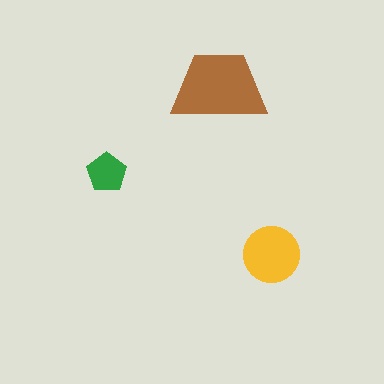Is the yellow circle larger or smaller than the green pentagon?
Larger.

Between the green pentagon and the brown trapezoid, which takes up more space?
The brown trapezoid.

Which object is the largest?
The brown trapezoid.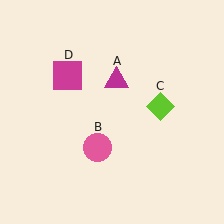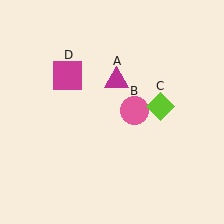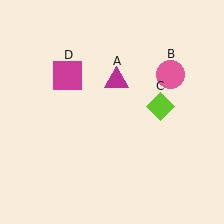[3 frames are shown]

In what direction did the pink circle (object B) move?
The pink circle (object B) moved up and to the right.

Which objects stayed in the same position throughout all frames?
Magenta triangle (object A) and lime diamond (object C) and magenta square (object D) remained stationary.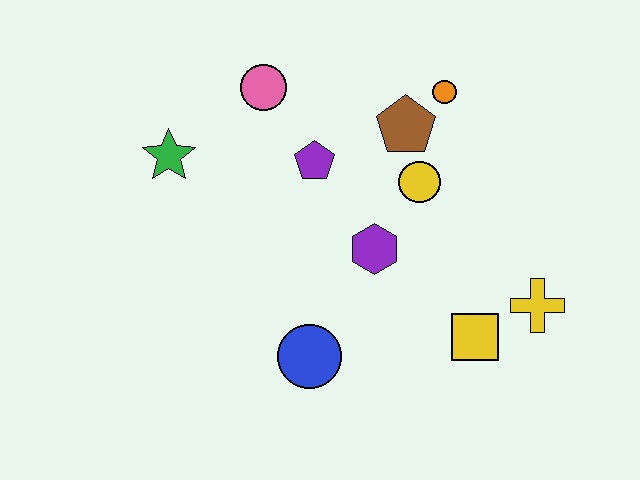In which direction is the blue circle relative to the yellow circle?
The blue circle is below the yellow circle.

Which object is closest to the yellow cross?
The yellow square is closest to the yellow cross.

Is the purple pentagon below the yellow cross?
No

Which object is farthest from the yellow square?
The green star is farthest from the yellow square.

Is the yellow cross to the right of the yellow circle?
Yes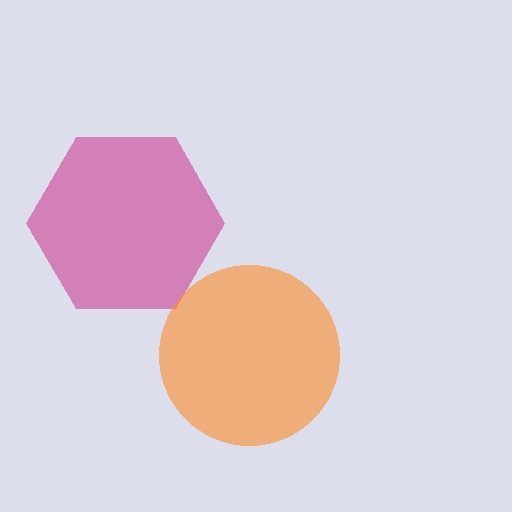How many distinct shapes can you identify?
There are 2 distinct shapes: a magenta hexagon, an orange circle.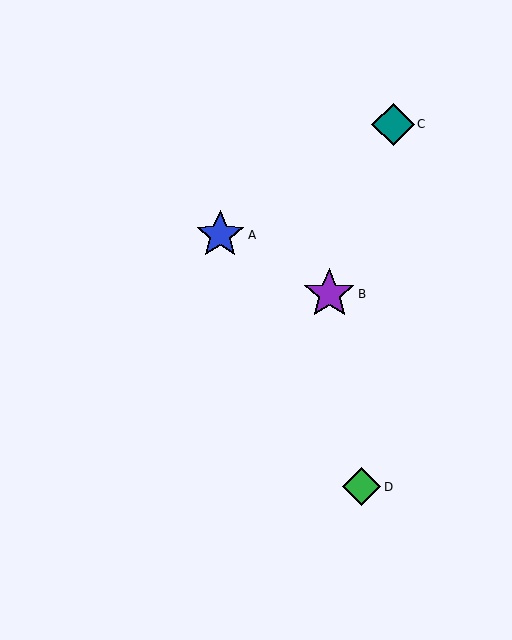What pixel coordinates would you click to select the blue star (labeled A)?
Click at (220, 235) to select the blue star A.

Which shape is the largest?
The purple star (labeled B) is the largest.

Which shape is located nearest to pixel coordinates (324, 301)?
The purple star (labeled B) at (329, 294) is nearest to that location.